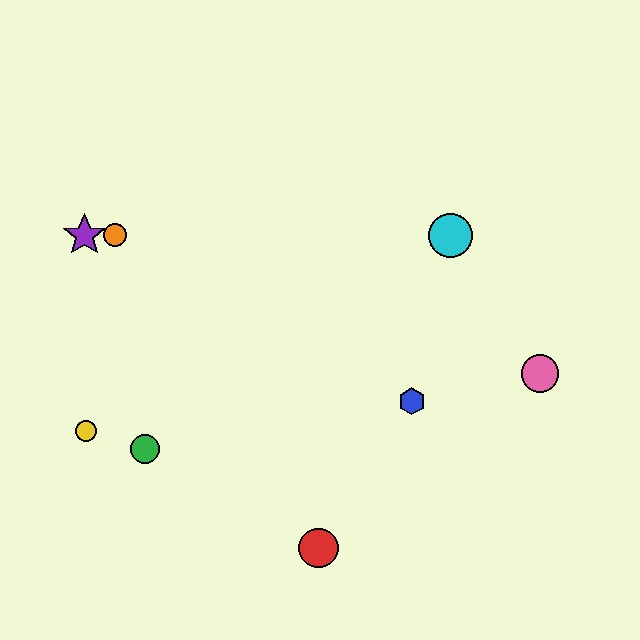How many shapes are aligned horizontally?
3 shapes (the purple star, the orange circle, the cyan circle) are aligned horizontally.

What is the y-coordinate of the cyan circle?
The cyan circle is at y≈235.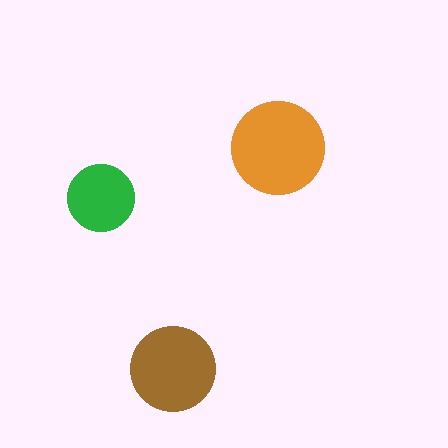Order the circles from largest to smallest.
the orange one, the brown one, the green one.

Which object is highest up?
The orange circle is topmost.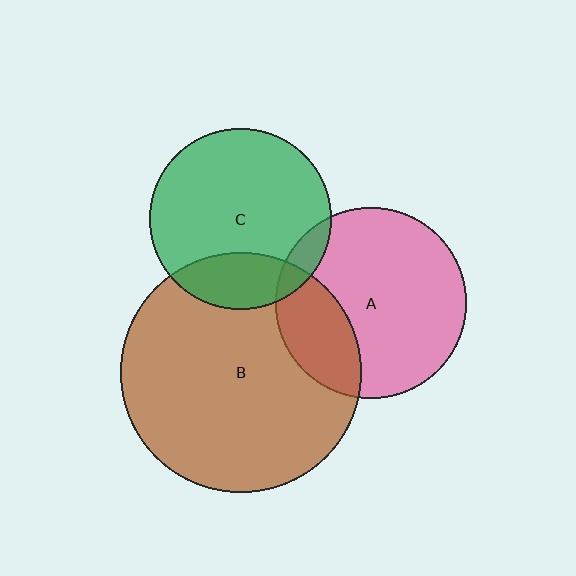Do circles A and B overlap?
Yes.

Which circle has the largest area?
Circle B (brown).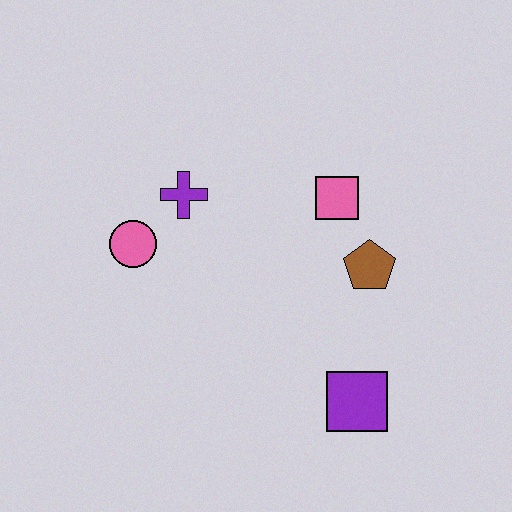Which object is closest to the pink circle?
The purple cross is closest to the pink circle.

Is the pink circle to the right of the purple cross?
No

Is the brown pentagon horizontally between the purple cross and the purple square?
No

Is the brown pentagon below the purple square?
No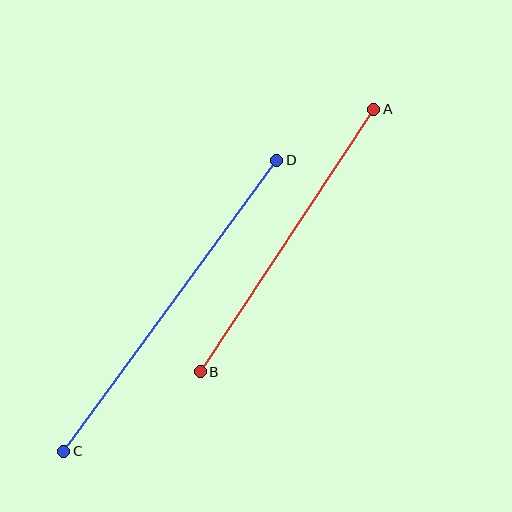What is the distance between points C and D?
The distance is approximately 360 pixels.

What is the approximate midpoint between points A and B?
The midpoint is at approximately (287, 240) pixels.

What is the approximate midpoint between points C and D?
The midpoint is at approximately (170, 306) pixels.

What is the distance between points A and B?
The distance is approximately 314 pixels.